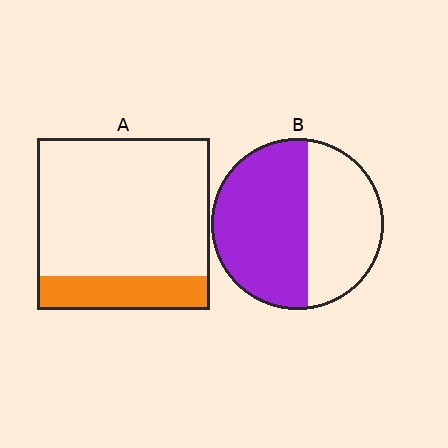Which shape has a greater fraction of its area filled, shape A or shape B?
Shape B.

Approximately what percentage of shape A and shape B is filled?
A is approximately 20% and B is approximately 60%.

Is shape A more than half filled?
No.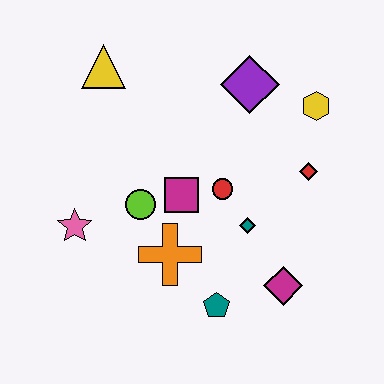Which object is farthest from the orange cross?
The yellow hexagon is farthest from the orange cross.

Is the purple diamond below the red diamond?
No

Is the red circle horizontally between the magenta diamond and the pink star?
Yes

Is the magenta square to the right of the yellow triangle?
Yes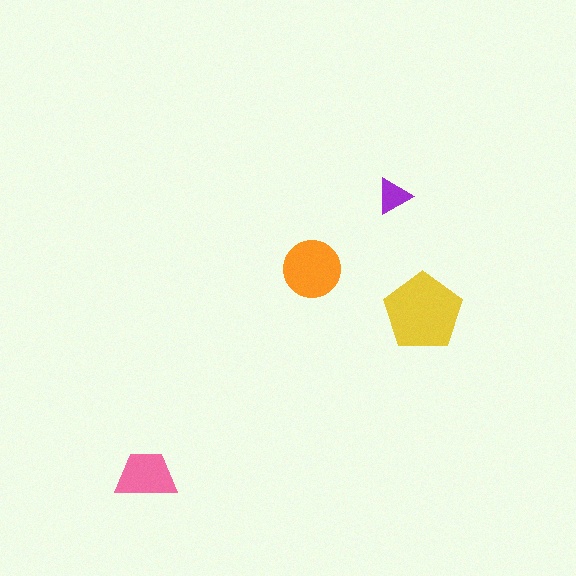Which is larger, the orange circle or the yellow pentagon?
The yellow pentagon.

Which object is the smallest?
The purple triangle.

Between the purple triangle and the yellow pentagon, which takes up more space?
The yellow pentagon.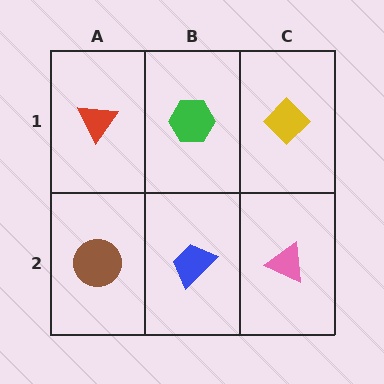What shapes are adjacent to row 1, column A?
A brown circle (row 2, column A), a green hexagon (row 1, column B).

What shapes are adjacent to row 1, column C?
A pink triangle (row 2, column C), a green hexagon (row 1, column B).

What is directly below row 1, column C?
A pink triangle.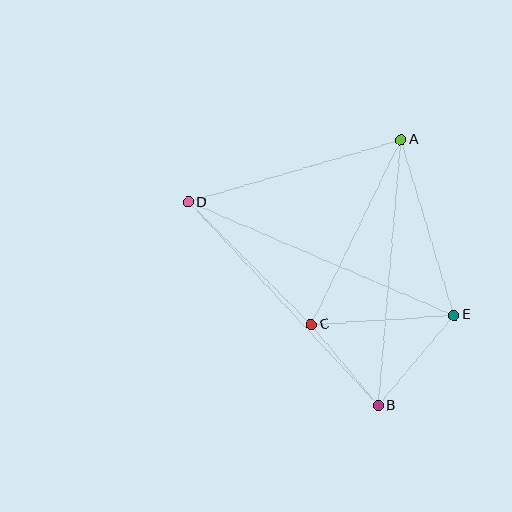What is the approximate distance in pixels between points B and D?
The distance between B and D is approximately 278 pixels.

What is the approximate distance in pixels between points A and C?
The distance between A and C is approximately 205 pixels.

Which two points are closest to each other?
Points B and C are closest to each other.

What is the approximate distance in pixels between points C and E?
The distance between C and E is approximately 143 pixels.